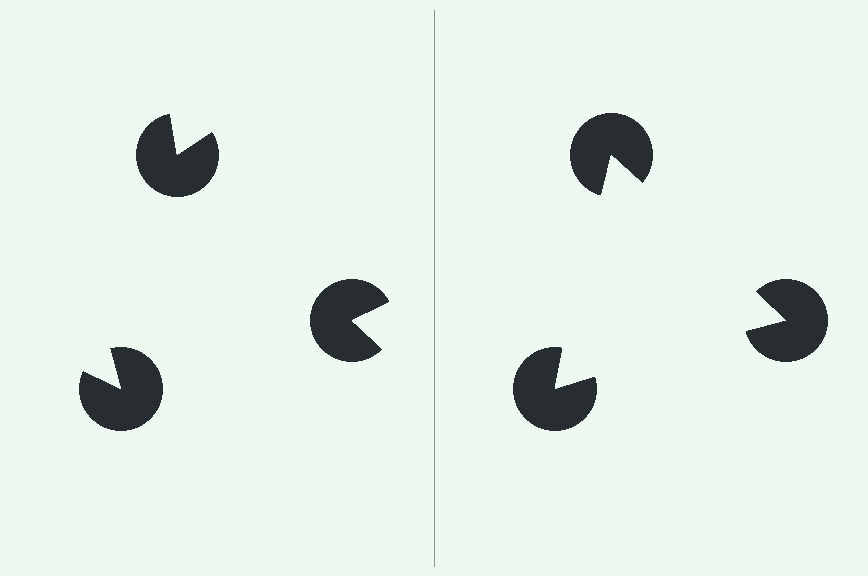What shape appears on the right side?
An illusory triangle.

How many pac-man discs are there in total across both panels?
6 — 3 on each side.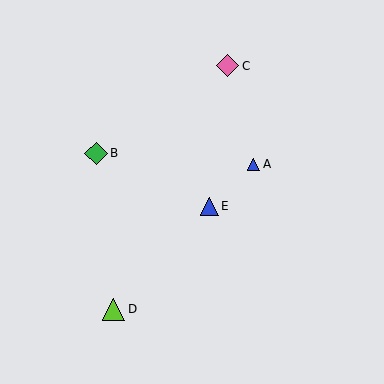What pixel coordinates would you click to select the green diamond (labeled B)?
Click at (96, 153) to select the green diamond B.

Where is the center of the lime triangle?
The center of the lime triangle is at (114, 309).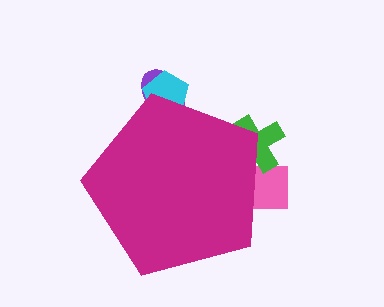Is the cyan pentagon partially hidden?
Yes, the cyan pentagon is partially hidden behind the magenta pentagon.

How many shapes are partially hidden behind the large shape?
4 shapes are partially hidden.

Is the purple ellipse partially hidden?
Yes, the purple ellipse is partially hidden behind the magenta pentagon.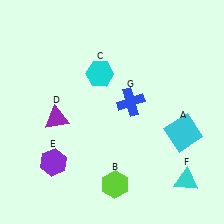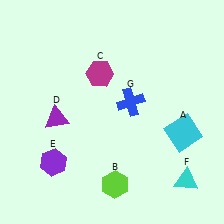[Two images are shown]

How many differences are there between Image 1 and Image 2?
There is 1 difference between the two images.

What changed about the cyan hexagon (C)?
In Image 1, C is cyan. In Image 2, it changed to magenta.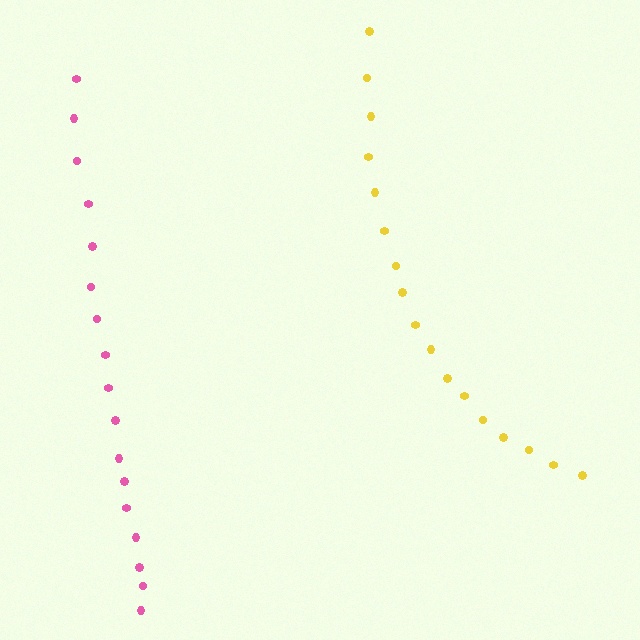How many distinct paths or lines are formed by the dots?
There are 2 distinct paths.